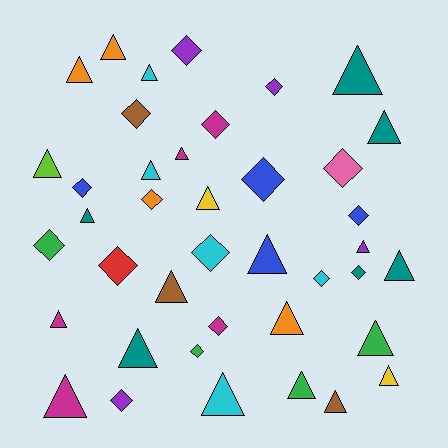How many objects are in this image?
There are 40 objects.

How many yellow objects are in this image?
There are 2 yellow objects.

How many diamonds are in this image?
There are 17 diamonds.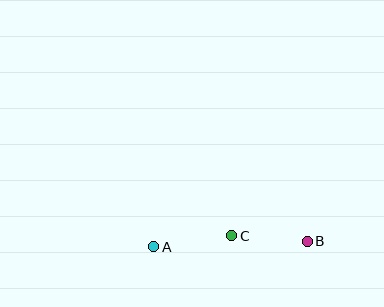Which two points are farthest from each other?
Points A and B are farthest from each other.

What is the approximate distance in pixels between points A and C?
The distance between A and C is approximately 79 pixels.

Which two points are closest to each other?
Points B and C are closest to each other.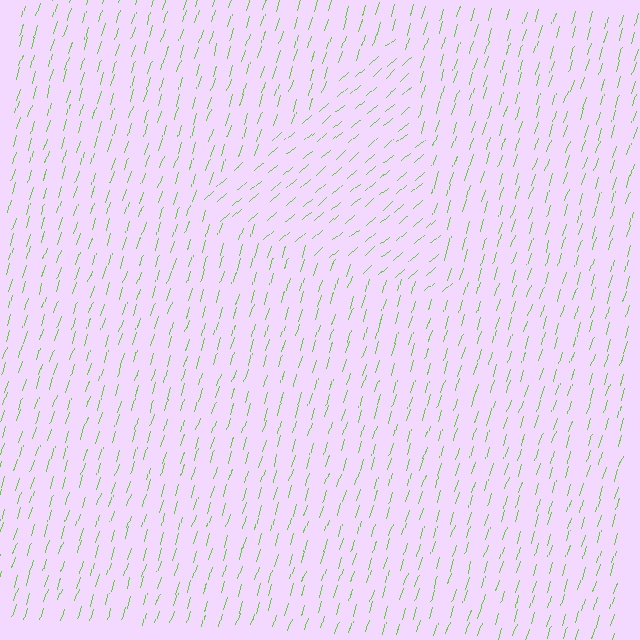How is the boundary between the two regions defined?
The boundary is defined purely by a change in line orientation (approximately 32 degrees difference). All lines are the same color and thickness.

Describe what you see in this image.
The image is filled with small lime line segments. A triangle region in the image has lines oriented differently from the surrounding lines, creating a visible texture boundary.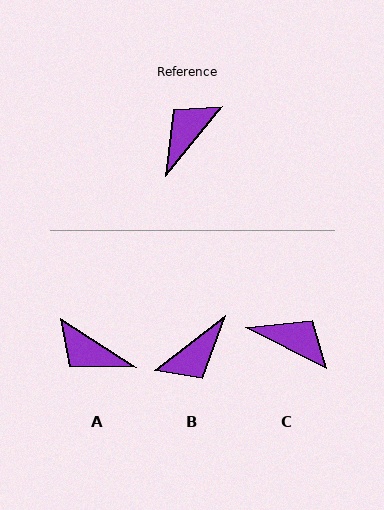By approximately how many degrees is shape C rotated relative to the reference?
Approximately 78 degrees clockwise.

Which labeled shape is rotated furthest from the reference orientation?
B, about 167 degrees away.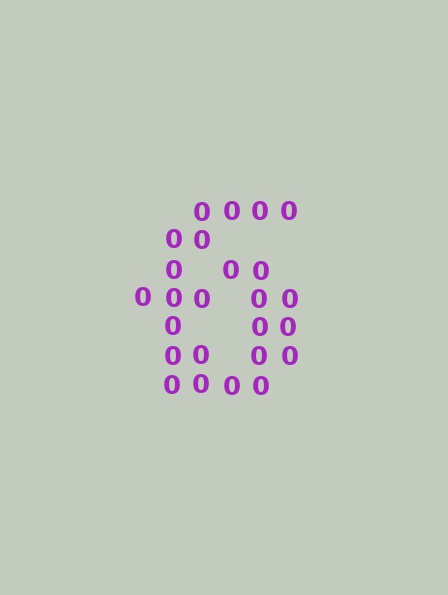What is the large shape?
The large shape is the digit 6.